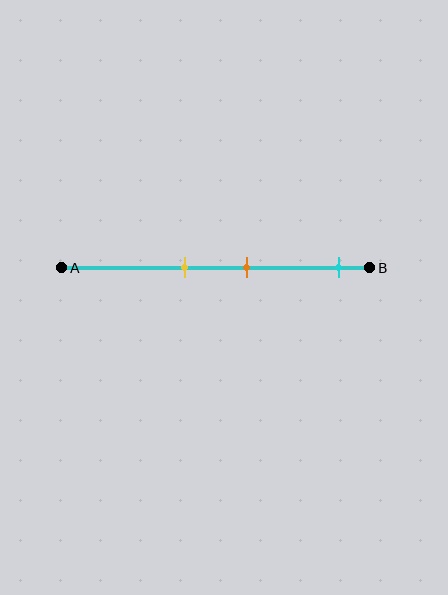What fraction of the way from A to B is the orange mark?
The orange mark is approximately 60% (0.6) of the way from A to B.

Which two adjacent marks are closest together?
The yellow and orange marks are the closest adjacent pair.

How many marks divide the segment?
There are 3 marks dividing the segment.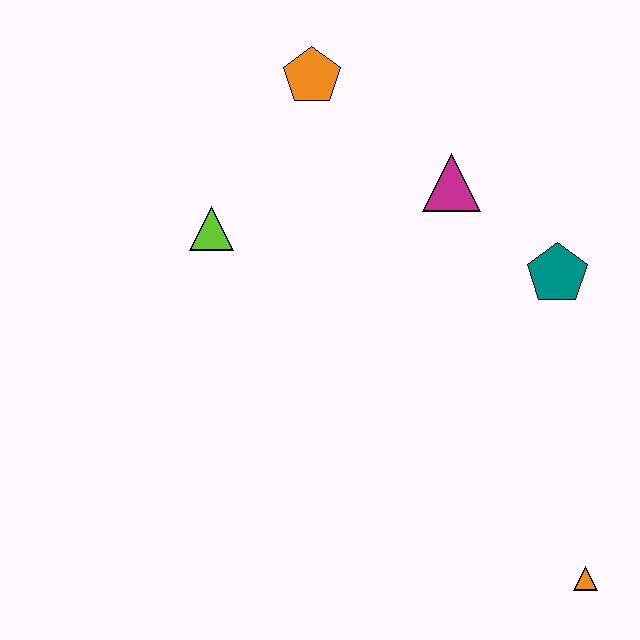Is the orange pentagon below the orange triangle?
No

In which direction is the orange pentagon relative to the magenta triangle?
The orange pentagon is to the left of the magenta triangle.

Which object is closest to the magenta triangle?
The teal pentagon is closest to the magenta triangle.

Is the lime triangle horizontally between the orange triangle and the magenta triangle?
No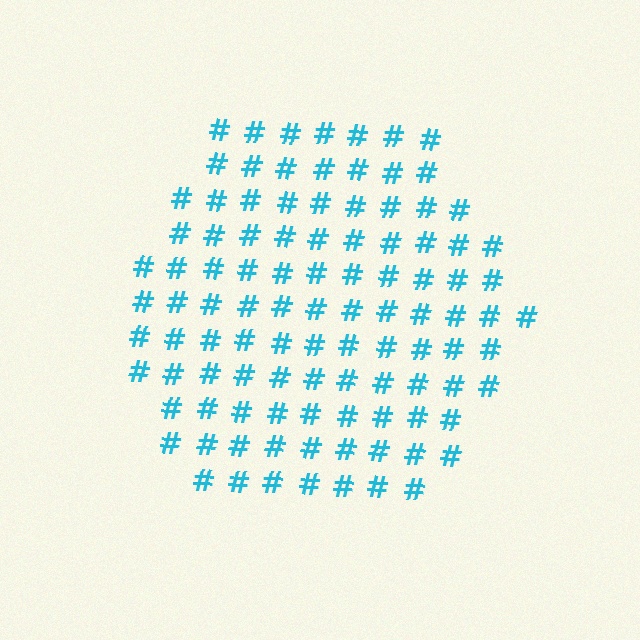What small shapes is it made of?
It is made of small hash symbols.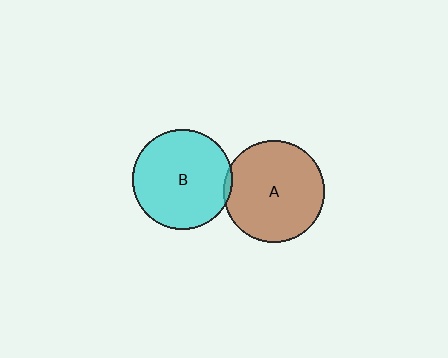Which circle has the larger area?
Circle A (brown).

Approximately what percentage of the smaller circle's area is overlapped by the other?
Approximately 5%.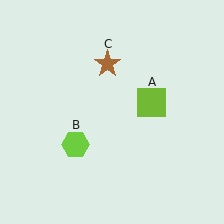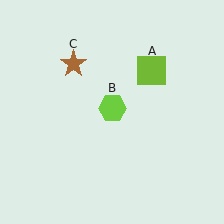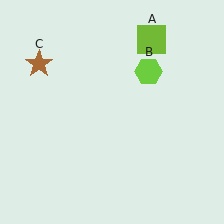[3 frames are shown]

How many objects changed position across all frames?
3 objects changed position: lime square (object A), lime hexagon (object B), brown star (object C).